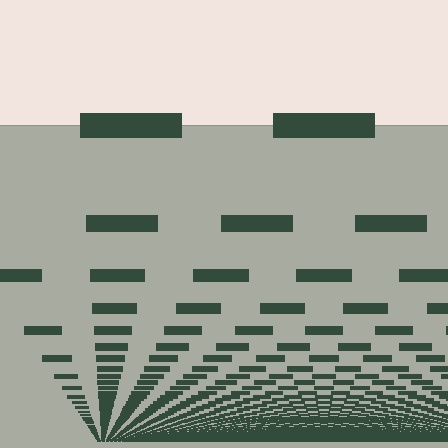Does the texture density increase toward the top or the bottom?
Density increases toward the bottom.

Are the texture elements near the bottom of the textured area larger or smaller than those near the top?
Smaller. The gradient is inverted — elements near the bottom are smaller and denser.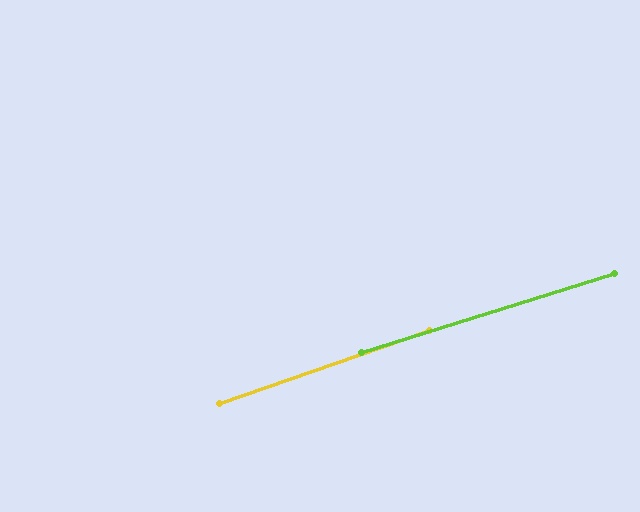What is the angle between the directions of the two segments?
Approximately 2 degrees.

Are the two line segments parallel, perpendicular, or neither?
Parallel — their directions differ by only 2.0°.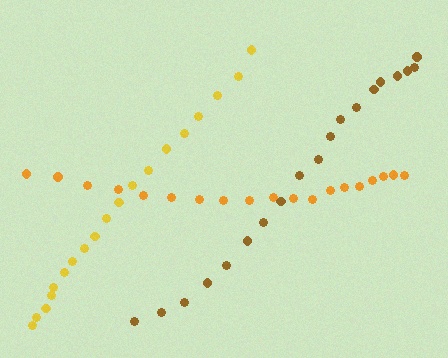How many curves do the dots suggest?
There are 3 distinct paths.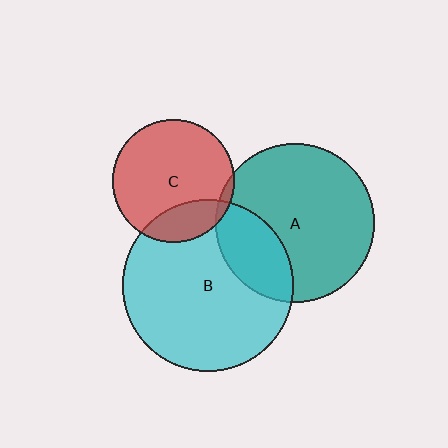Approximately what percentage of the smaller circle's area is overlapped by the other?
Approximately 5%.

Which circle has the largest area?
Circle B (cyan).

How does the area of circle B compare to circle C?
Approximately 1.9 times.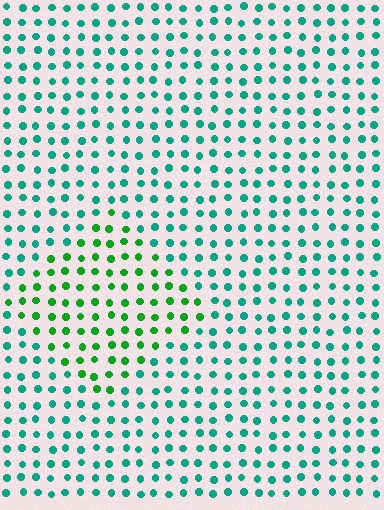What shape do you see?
I see a diamond.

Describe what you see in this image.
The image is filled with small teal elements in a uniform arrangement. A diamond-shaped region is visible where the elements are tinted to a slightly different hue, forming a subtle color boundary.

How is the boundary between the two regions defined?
The boundary is defined purely by a slight shift in hue (about 41 degrees). Spacing, size, and orientation are identical on both sides.